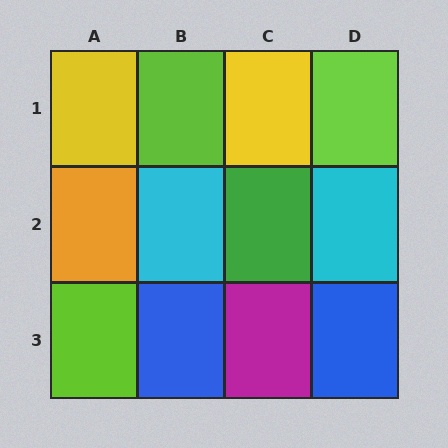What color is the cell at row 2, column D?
Cyan.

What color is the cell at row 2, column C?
Green.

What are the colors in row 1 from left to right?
Yellow, lime, yellow, lime.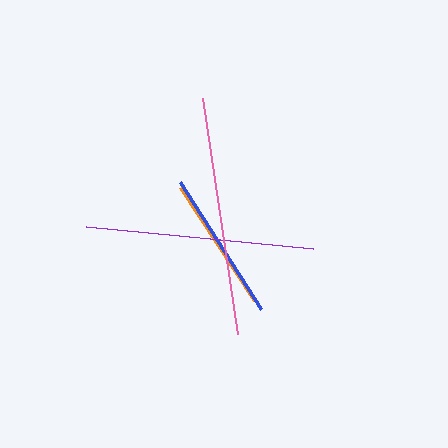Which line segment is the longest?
The pink line is the longest at approximately 239 pixels.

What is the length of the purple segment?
The purple segment is approximately 228 pixels long.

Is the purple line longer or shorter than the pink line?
The pink line is longer than the purple line.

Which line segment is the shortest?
The orange line is the shortest at approximately 134 pixels.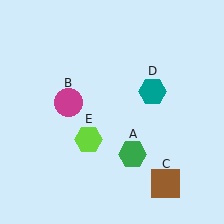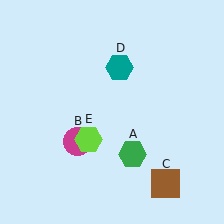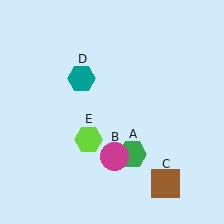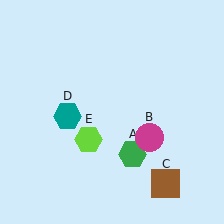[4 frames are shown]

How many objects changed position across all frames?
2 objects changed position: magenta circle (object B), teal hexagon (object D).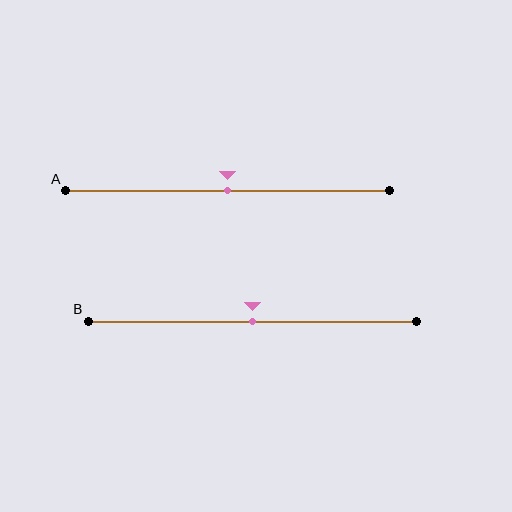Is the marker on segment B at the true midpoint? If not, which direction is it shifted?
Yes, the marker on segment B is at the true midpoint.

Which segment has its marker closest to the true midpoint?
Segment A has its marker closest to the true midpoint.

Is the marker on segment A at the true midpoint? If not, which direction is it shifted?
Yes, the marker on segment A is at the true midpoint.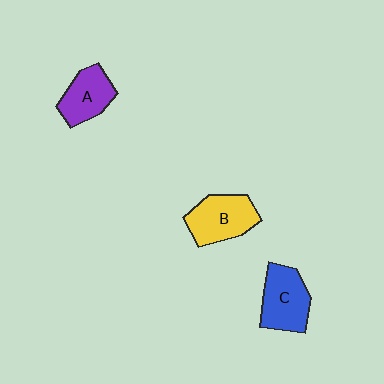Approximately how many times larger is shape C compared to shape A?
Approximately 1.2 times.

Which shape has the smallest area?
Shape A (purple).